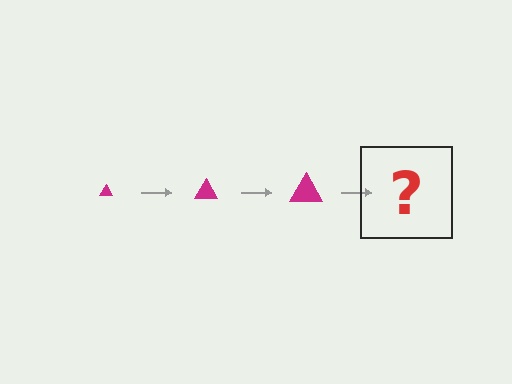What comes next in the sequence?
The next element should be a magenta triangle, larger than the previous one.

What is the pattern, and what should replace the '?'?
The pattern is that the triangle gets progressively larger each step. The '?' should be a magenta triangle, larger than the previous one.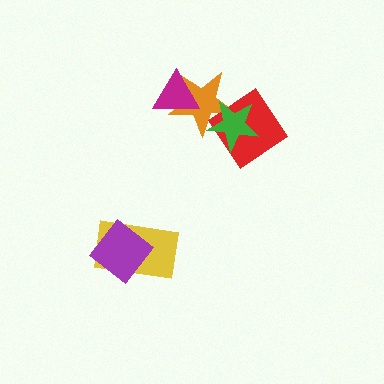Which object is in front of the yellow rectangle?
The purple diamond is in front of the yellow rectangle.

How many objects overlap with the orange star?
3 objects overlap with the orange star.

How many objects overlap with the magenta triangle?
1 object overlaps with the magenta triangle.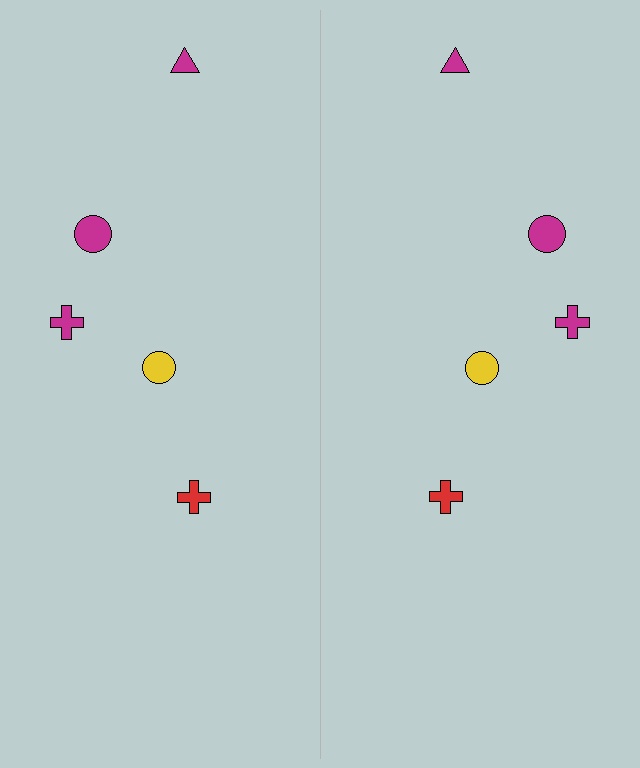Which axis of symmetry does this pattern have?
The pattern has a vertical axis of symmetry running through the center of the image.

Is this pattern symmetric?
Yes, this pattern has bilateral (reflection) symmetry.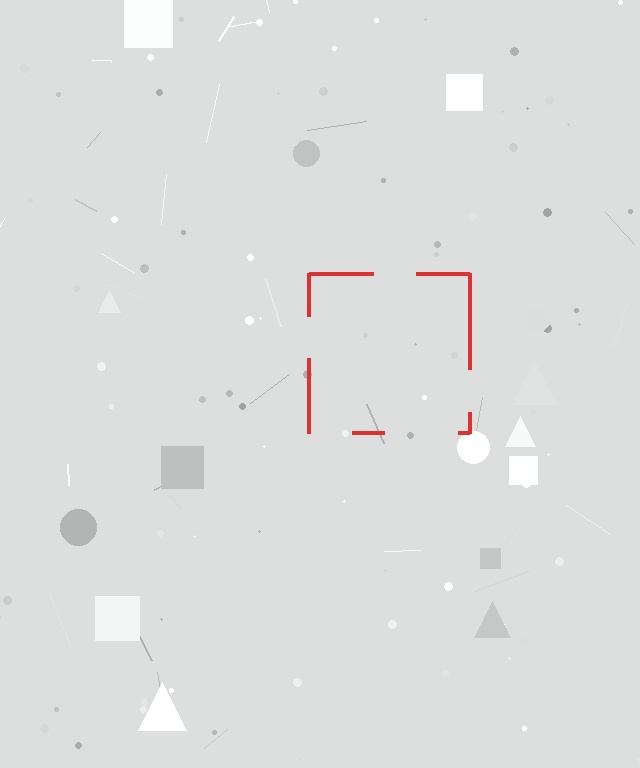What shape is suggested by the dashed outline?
The dashed outline suggests a square.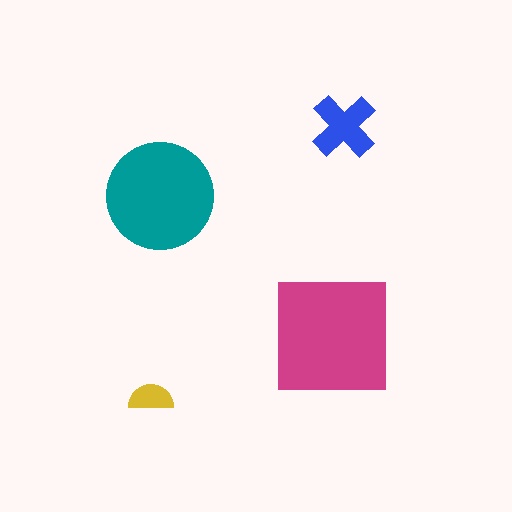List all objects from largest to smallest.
The magenta square, the teal circle, the blue cross, the yellow semicircle.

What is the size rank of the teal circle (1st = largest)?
2nd.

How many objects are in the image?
There are 4 objects in the image.